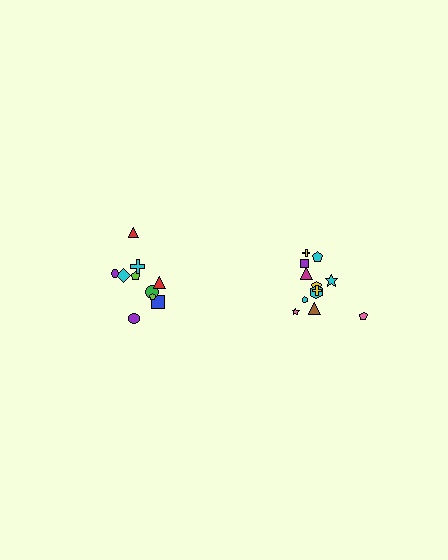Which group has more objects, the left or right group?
The right group.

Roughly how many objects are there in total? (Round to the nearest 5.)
Roughly 20 objects in total.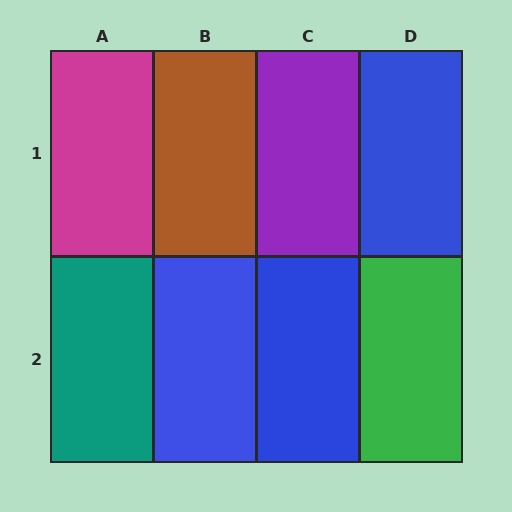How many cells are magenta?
1 cell is magenta.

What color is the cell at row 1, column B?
Brown.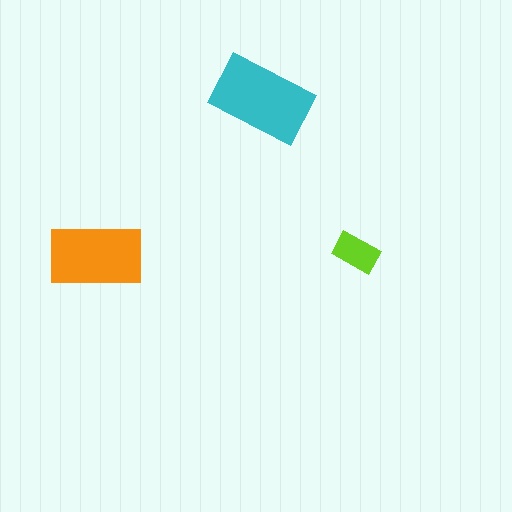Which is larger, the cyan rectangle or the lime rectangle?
The cyan one.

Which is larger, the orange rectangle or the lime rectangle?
The orange one.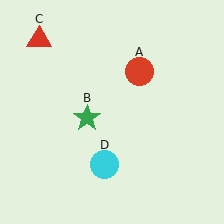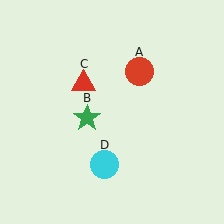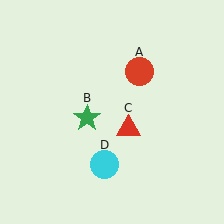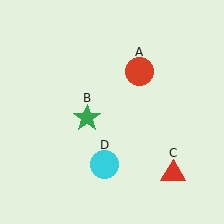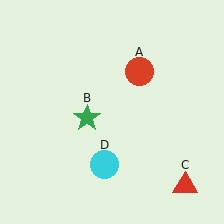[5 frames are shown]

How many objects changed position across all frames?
1 object changed position: red triangle (object C).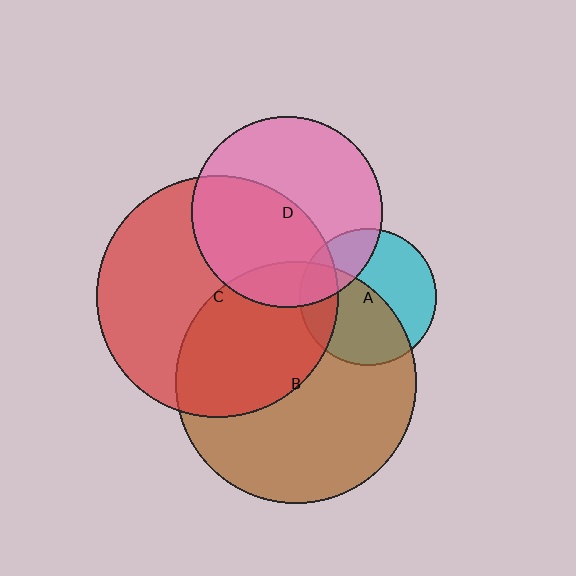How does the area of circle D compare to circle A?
Approximately 1.9 times.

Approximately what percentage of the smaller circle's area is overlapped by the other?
Approximately 25%.